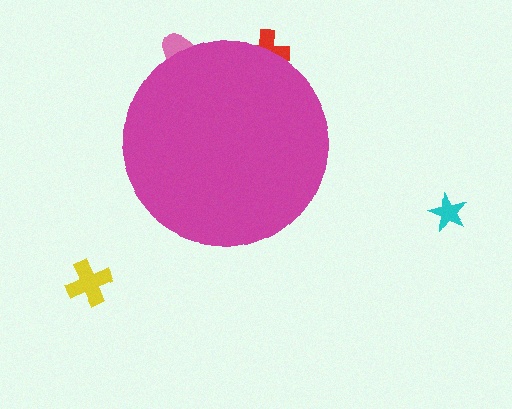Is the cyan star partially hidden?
No, the cyan star is fully visible.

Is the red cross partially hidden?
Yes, the red cross is partially hidden behind the magenta circle.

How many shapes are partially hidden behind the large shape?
2 shapes are partially hidden.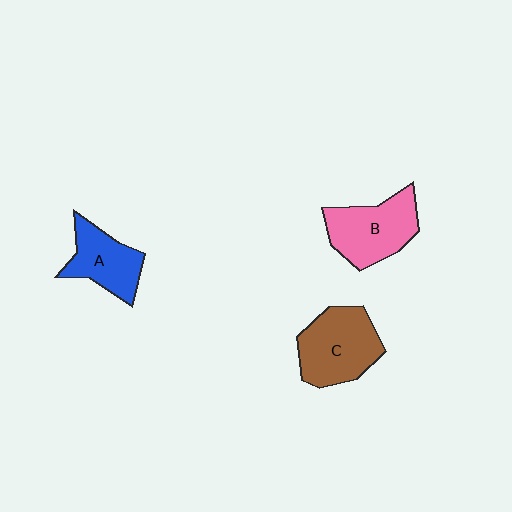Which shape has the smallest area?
Shape A (blue).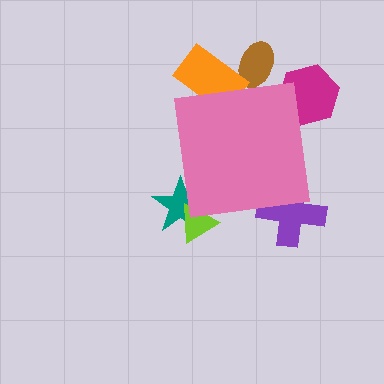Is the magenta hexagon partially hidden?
Yes, the magenta hexagon is partially hidden behind the pink square.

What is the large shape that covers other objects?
A pink square.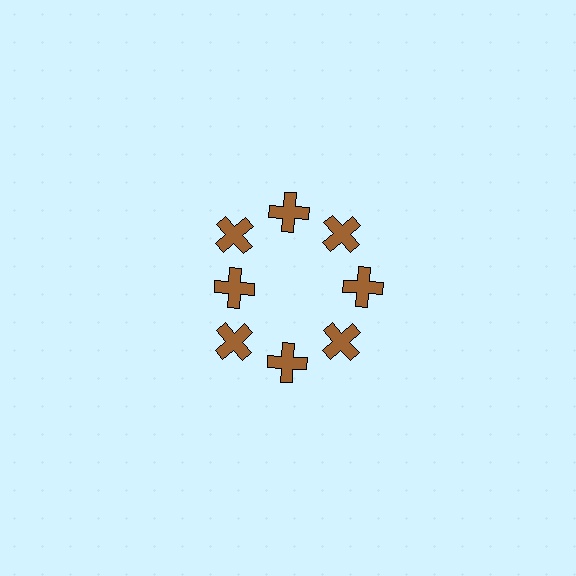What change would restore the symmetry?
The symmetry would be restored by moving it outward, back onto the ring so that all 8 crosses sit at equal angles and equal distance from the center.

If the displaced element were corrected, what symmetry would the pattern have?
It would have 8-fold rotational symmetry — the pattern would map onto itself every 45 degrees.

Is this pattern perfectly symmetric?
No. The 8 brown crosses are arranged in a ring, but one element near the 9 o'clock position is pulled inward toward the center, breaking the 8-fold rotational symmetry.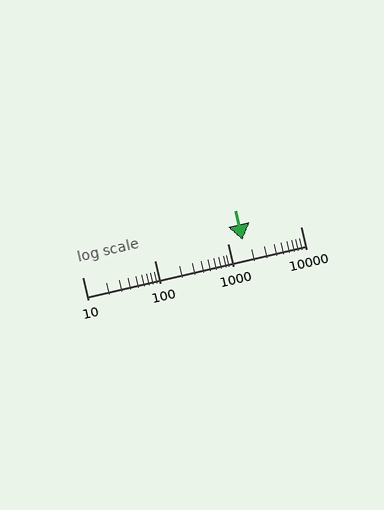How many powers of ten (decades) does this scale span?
The scale spans 3 decades, from 10 to 10000.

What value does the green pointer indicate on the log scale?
The pointer indicates approximately 1600.